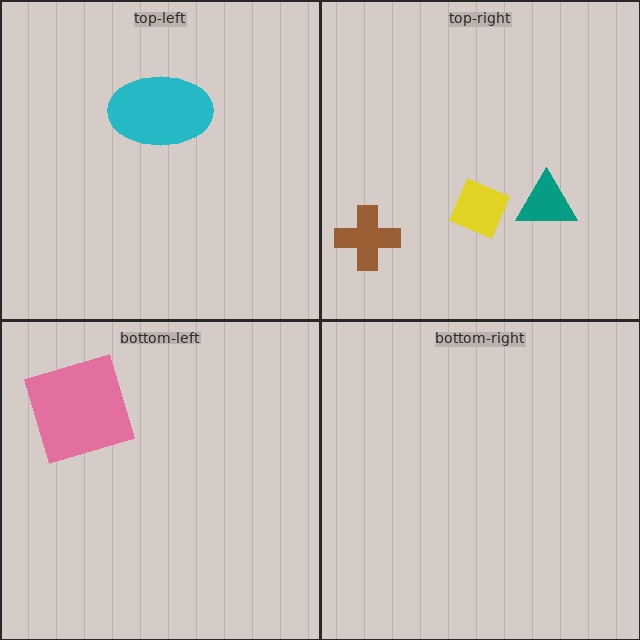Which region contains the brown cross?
The top-right region.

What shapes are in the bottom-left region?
The pink square.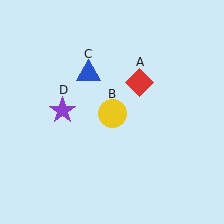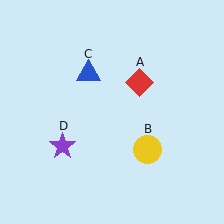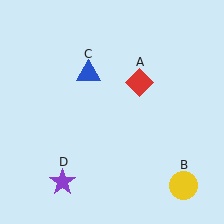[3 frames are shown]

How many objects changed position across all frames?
2 objects changed position: yellow circle (object B), purple star (object D).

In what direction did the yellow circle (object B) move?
The yellow circle (object B) moved down and to the right.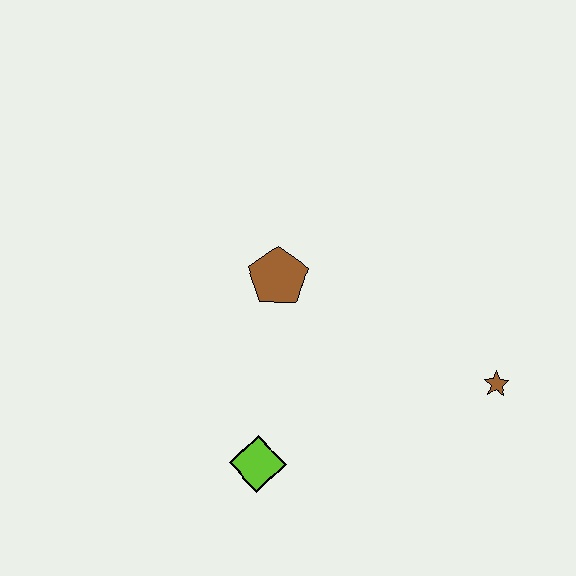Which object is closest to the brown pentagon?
The lime diamond is closest to the brown pentagon.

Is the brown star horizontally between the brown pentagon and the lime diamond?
No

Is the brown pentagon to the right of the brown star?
No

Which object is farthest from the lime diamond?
The brown star is farthest from the lime diamond.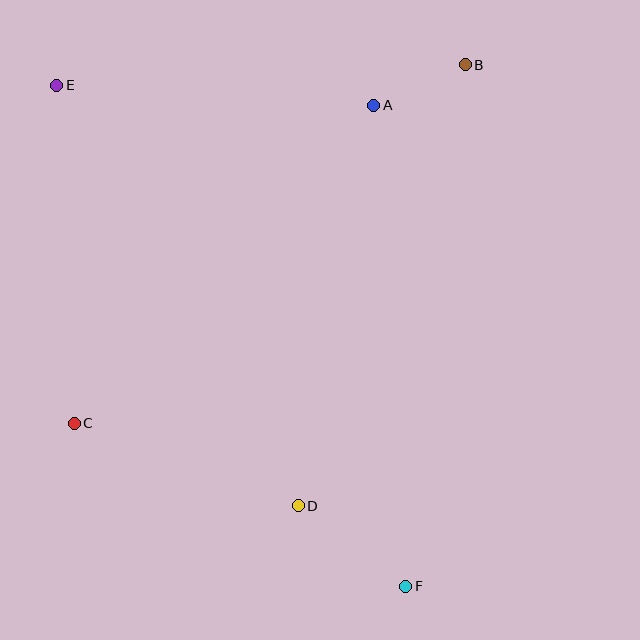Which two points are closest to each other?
Points A and B are closest to each other.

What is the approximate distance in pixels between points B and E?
The distance between B and E is approximately 409 pixels.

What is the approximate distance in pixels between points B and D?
The distance between B and D is approximately 471 pixels.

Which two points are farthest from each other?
Points E and F are farthest from each other.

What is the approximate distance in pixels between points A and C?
The distance between A and C is approximately 437 pixels.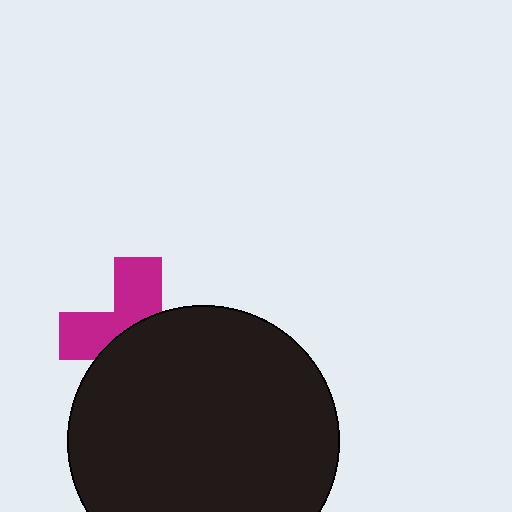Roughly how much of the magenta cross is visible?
A small part of it is visible (roughly 43%).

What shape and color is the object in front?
The object in front is a black circle.